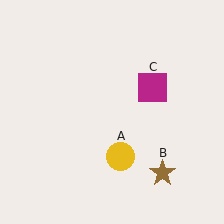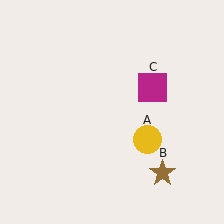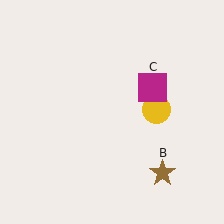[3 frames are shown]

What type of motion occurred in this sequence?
The yellow circle (object A) rotated counterclockwise around the center of the scene.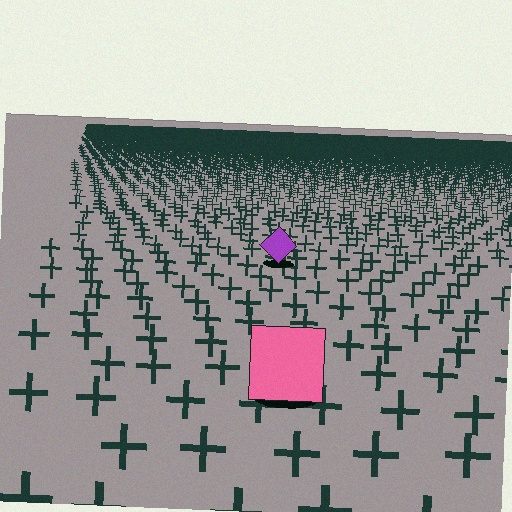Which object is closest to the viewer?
The pink square is closest. The texture marks near it are larger and more spread out.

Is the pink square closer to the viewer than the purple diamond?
Yes. The pink square is closer — you can tell from the texture gradient: the ground texture is coarser near it.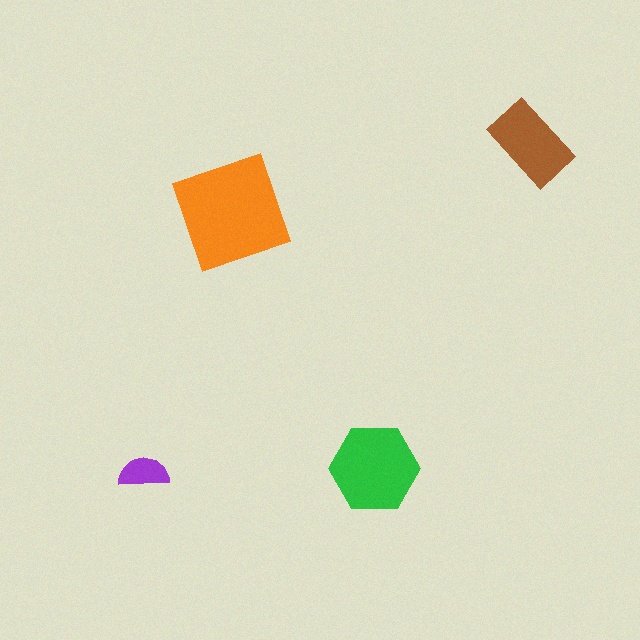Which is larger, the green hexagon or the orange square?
The orange square.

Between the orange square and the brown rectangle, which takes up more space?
The orange square.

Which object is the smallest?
The purple semicircle.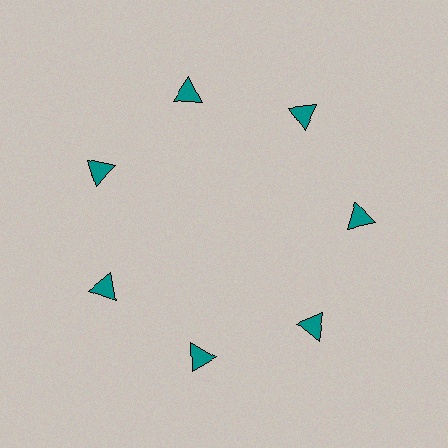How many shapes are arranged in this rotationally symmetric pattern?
There are 7 shapes, arranged in 7 groups of 1.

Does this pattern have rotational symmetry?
Yes, this pattern has 7-fold rotational symmetry. It looks the same after rotating 51 degrees around the center.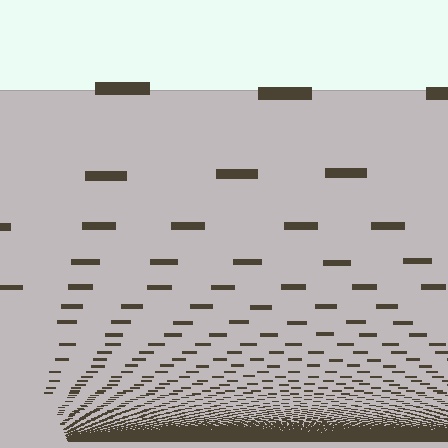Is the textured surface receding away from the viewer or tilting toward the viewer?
The surface appears to tilt toward the viewer. Texture elements get larger and sparser toward the top.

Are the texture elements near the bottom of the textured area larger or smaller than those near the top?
Smaller. The gradient is inverted — elements near the bottom are smaller and denser.